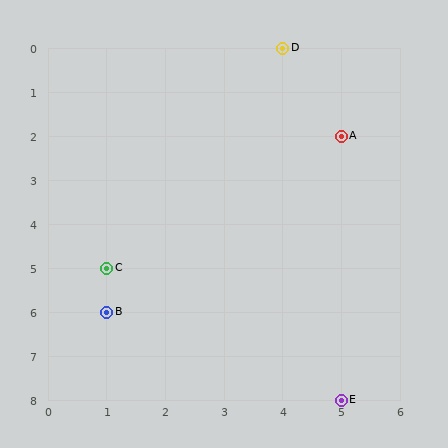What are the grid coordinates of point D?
Point D is at grid coordinates (4, 0).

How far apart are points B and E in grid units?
Points B and E are 4 columns and 2 rows apart (about 4.5 grid units diagonally).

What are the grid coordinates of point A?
Point A is at grid coordinates (5, 2).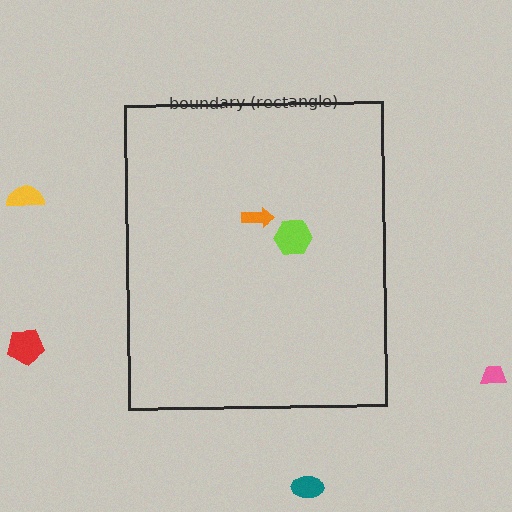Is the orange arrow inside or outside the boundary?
Inside.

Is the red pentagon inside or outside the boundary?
Outside.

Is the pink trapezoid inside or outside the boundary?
Outside.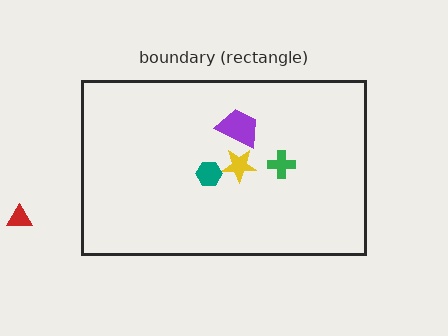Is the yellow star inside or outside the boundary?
Inside.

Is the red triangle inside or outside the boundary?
Outside.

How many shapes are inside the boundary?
4 inside, 1 outside.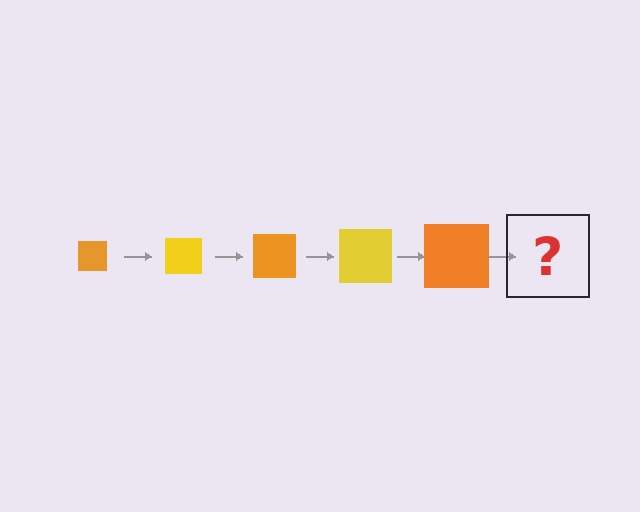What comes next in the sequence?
The next element should be a yellow square, larger than the previous one.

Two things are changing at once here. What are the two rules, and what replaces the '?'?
The two rules are that the square grows larger each step and the color cycles through orange and yellow. The '?' should be a yellow square, larger than the previous one.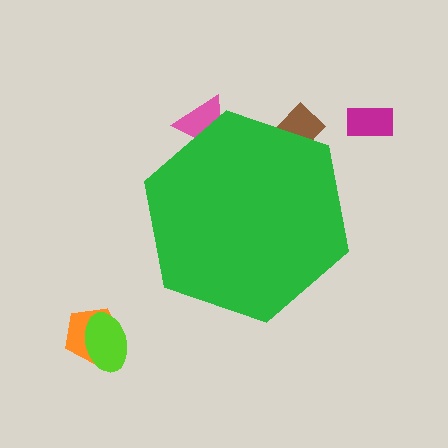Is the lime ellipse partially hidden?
No, the lime ellipse is fully visible.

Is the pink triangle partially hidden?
Yes, the pink triangle is partially hidden behind the green hexagon.